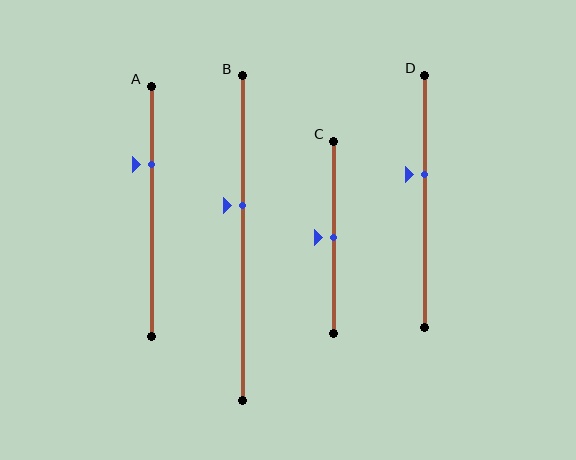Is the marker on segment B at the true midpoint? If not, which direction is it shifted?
No, the marker on segment B is shifted upward by about 10% of the segment length.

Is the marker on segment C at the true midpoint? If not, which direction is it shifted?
Yes, the marker on segment C is at the true midpoint.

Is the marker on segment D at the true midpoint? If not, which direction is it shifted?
No, the marker on segment D is shifted upward by about 11% of the segment length.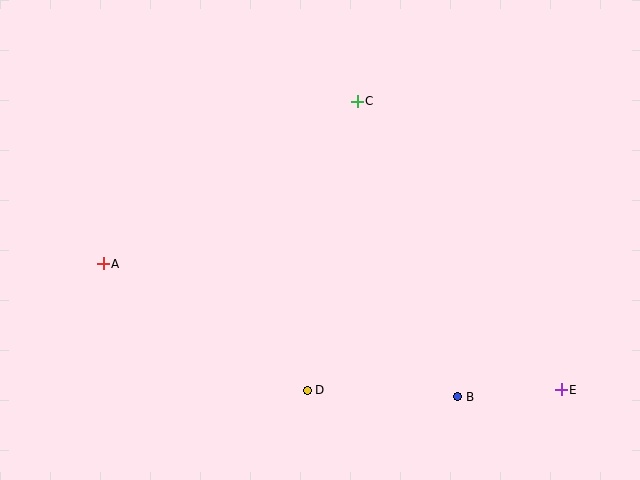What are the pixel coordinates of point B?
Point B is at (458, 397).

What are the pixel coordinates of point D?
Point D is at (307, 390).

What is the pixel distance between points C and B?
The distance between C and B is 312 pixels.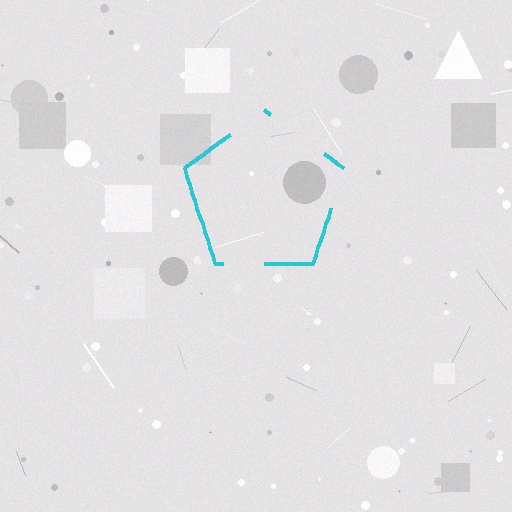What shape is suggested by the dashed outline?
The dashed outline suggests a pentagon.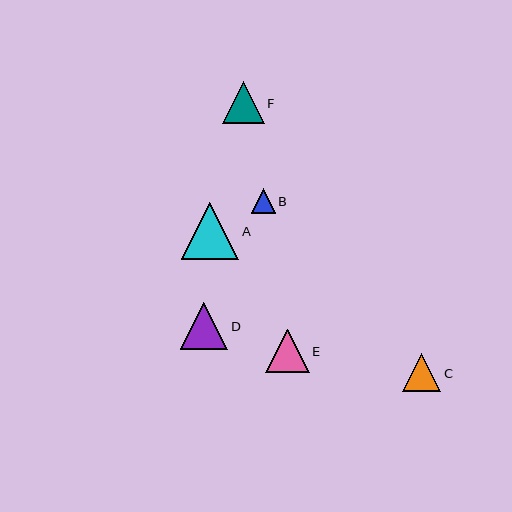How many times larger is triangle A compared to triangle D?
Triangle A is approximately 1.2 times the size of triangle D.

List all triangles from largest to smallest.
From largest to smallest: A, D, E, F, C, B.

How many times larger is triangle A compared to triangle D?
Triangle A is approximately 1.2 times the size of triangle D.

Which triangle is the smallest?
Triangle B is the smallest with a size of approximately 24 pixels.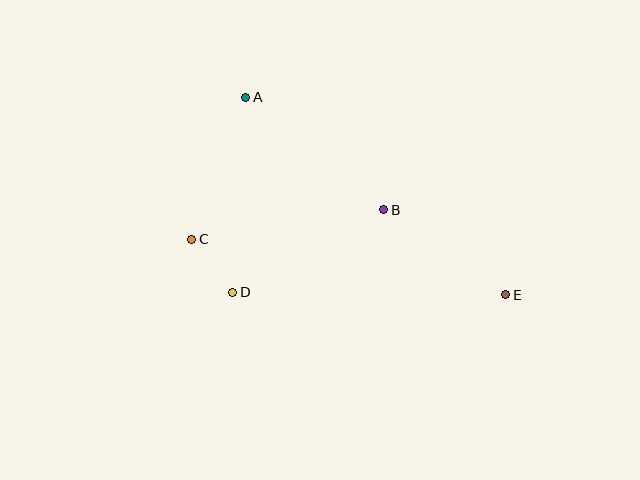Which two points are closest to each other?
Points C and D are closest to each other.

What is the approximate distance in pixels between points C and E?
The distance between C and E is approximately 319 pixels.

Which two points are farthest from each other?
Points A and E are farthest from each other.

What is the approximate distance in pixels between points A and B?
The distance between A and B is approximately 178 pixels.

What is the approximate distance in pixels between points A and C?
The distance between A and C is approximately 151 pixels.